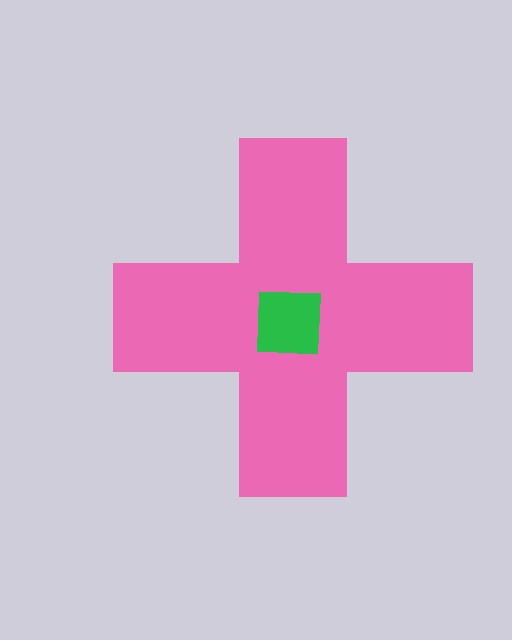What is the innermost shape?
The green square.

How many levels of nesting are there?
2.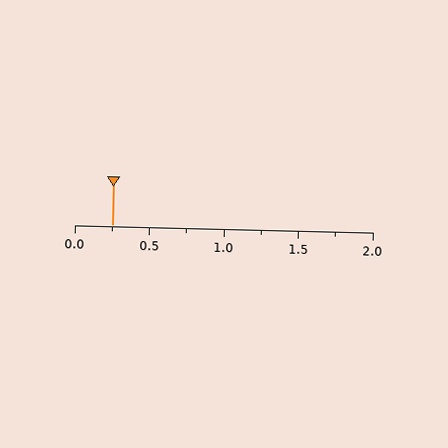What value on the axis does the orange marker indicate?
The marker indicates approximately 0.25.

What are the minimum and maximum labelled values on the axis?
The axis runs from 0.0 to 2.0.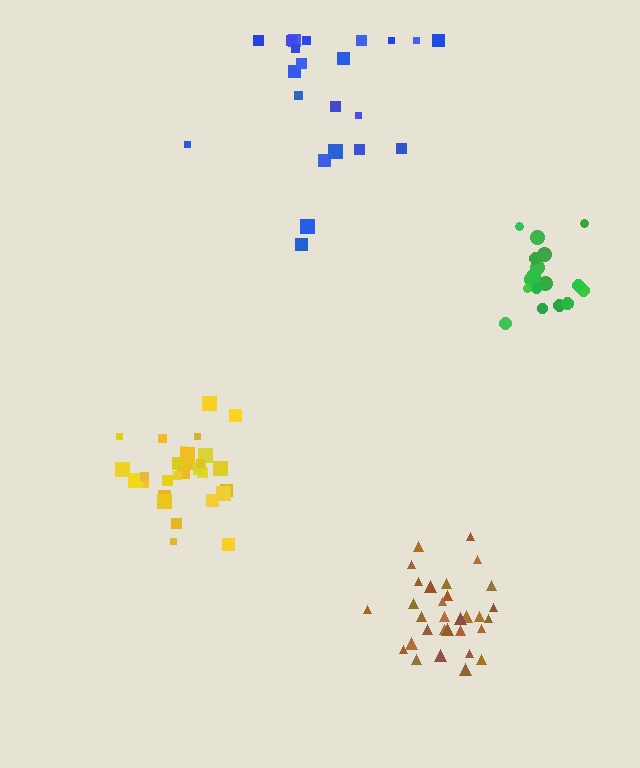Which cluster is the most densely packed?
Green.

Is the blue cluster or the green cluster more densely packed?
Green.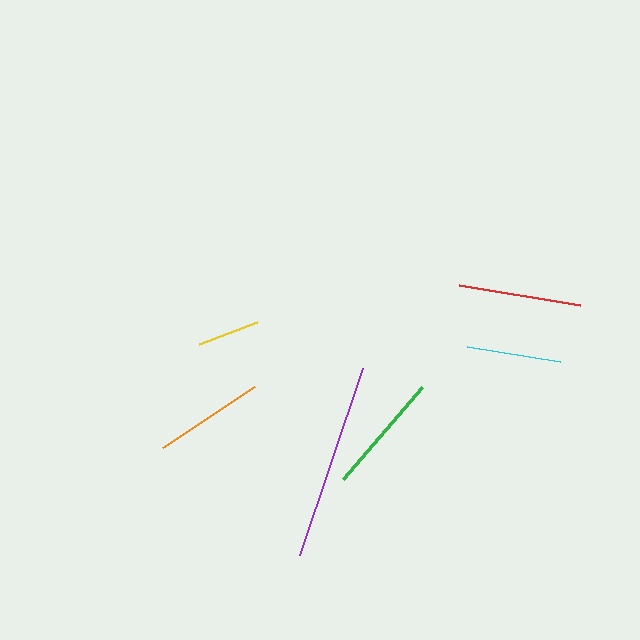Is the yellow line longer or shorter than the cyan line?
The cyan line is longer than the yellow line.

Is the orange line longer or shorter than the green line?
The green line is longer than the orange line.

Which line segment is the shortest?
The yellow line is the shortest at approximately 63 pixels.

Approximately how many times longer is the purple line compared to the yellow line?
The purple line is approximately 3.1 times the length of the yellow line.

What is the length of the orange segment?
The orange segment is approximately 111 pixels long.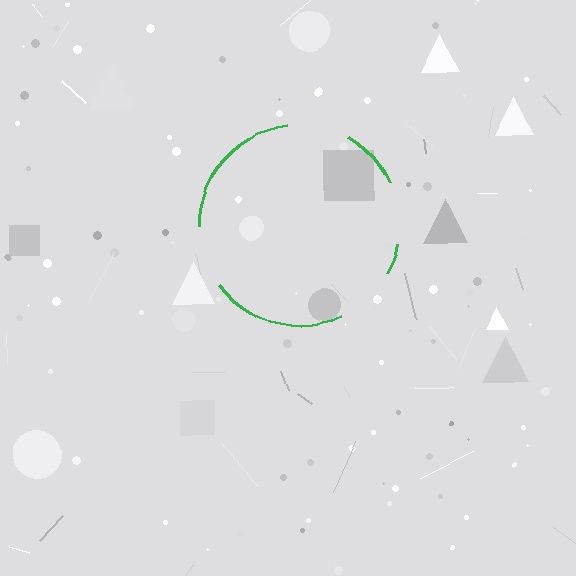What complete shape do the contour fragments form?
The contour fragments form a circle.